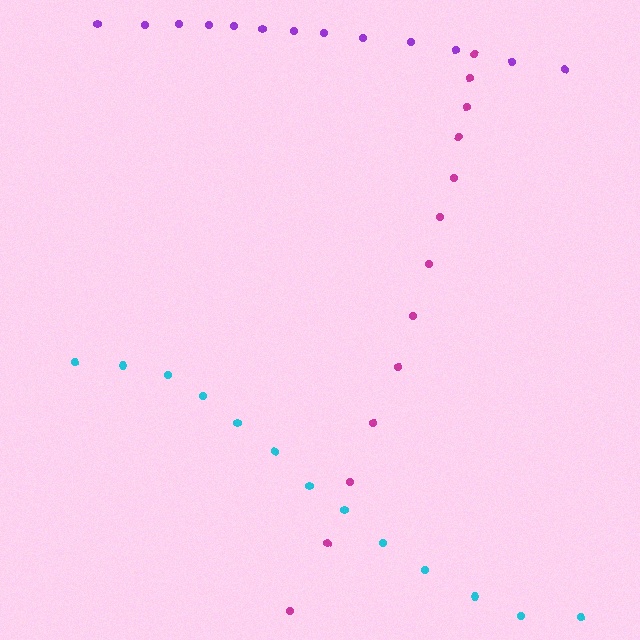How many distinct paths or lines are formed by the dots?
There are 3 distinct paths.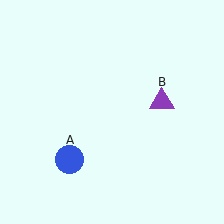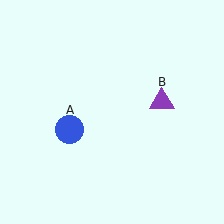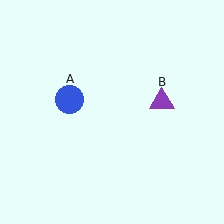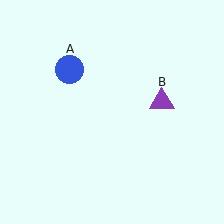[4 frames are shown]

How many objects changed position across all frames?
1 object changed position: blue circle (object A).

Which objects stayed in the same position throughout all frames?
Purple triangle (object B) remained stationary.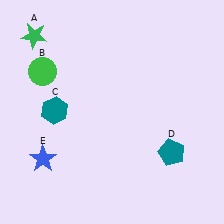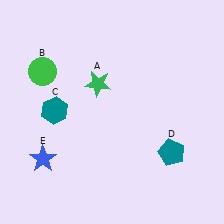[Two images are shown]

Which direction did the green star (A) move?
The green star (A) moved right.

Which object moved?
The green star (A) moved right.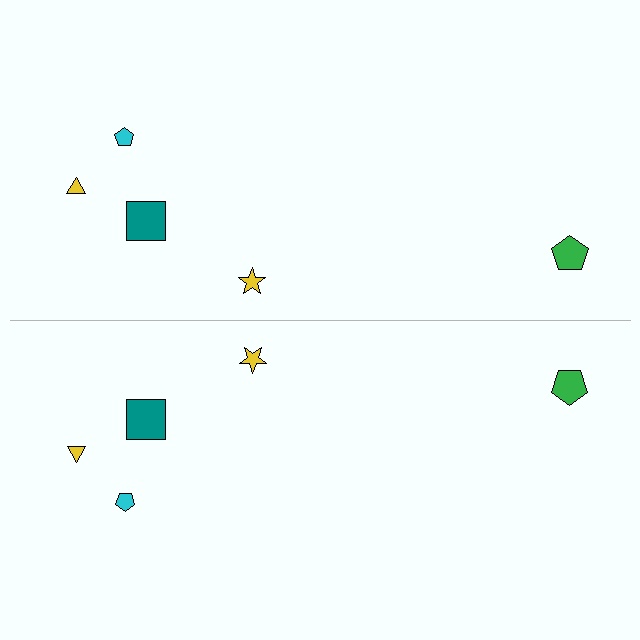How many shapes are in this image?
There are 10 shapes in this image.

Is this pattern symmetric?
Yes, this pattern has bilateral (reflection) symmetry.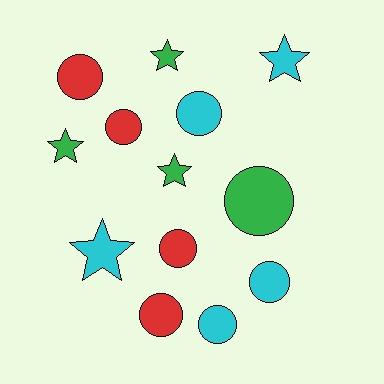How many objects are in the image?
There are 13 objects.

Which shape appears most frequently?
Circle, with 8 objects.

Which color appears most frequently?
Cyan, with 5 objects.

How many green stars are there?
There are 3 green stars.